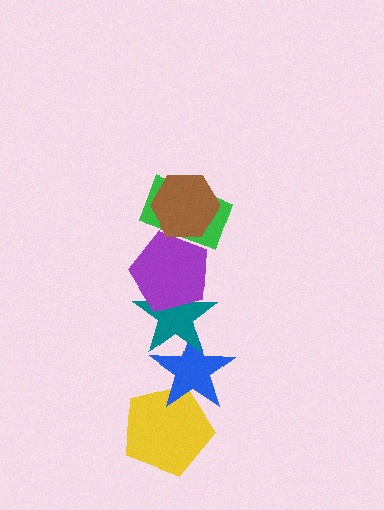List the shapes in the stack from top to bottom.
From top to bottom: the brown hexagon, the green rectangle, the purple pentagon, the teal star, the blue star, the yellow pentagon.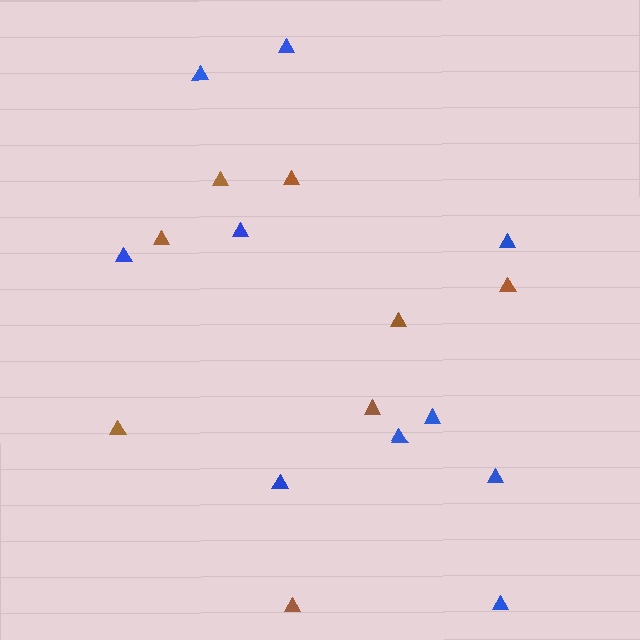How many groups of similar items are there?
There are 2 groups: one group of brown triangles (8) and one group of blue triangles (10).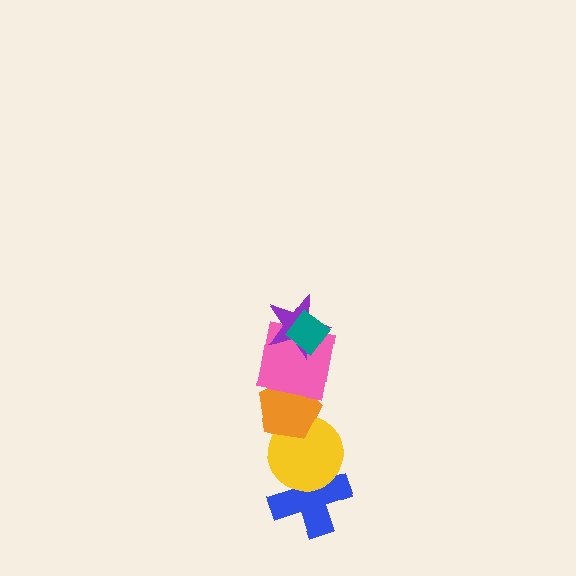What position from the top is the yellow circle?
The yellow circle is 5th from the top.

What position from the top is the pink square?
The pink square is 3rd from the top.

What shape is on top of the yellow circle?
The orange pentagon is on top of the yellow circle.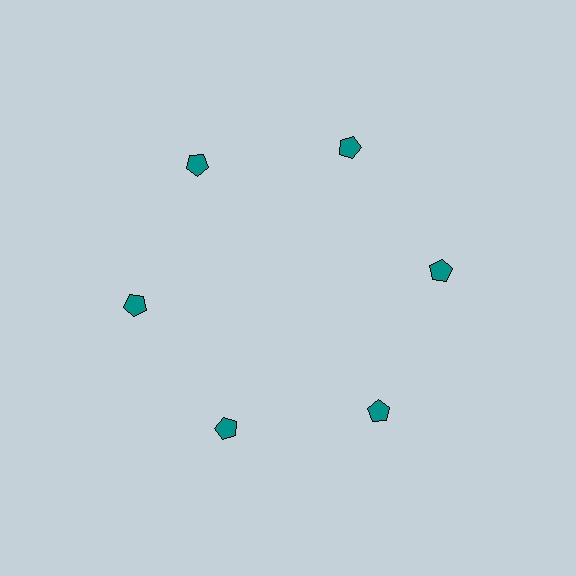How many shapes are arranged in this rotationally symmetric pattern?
There are 6 shapes, arranged in 6 groups of 1.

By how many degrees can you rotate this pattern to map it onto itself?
The pattern maps onto itself every 60 degrees of rotation.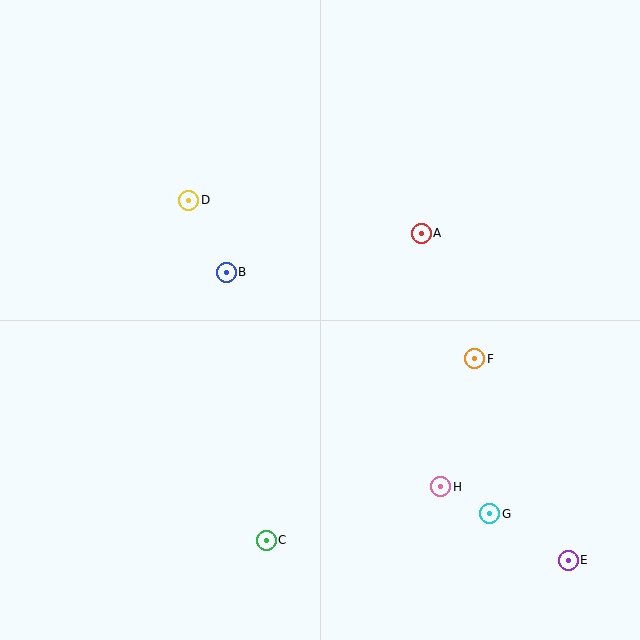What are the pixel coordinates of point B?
Point B is at (226, 272).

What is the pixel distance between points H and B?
The distance between H and B is 304 pixels.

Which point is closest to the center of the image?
Point B at (226, 272) is closest to the center.